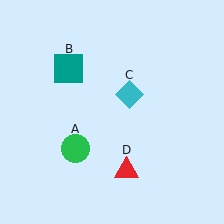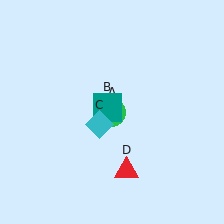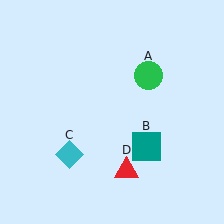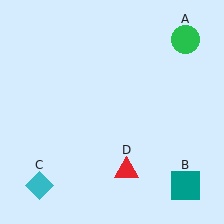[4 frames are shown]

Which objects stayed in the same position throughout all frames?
Red triangle (object D) remained stationary.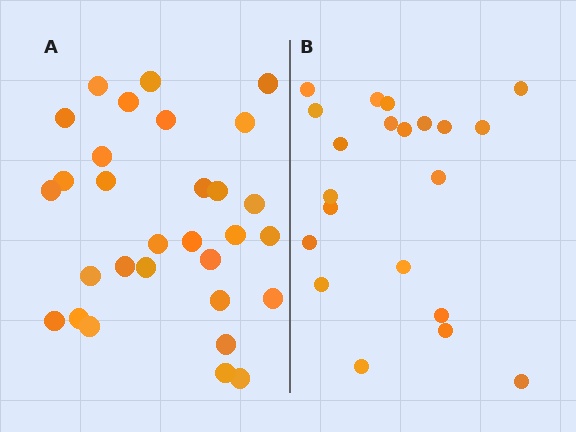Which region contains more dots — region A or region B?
Region A (the left region) has more dots.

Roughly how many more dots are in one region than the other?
Region A has roughly 8 or so more dots than region B.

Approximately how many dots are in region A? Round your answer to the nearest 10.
About 30 dots.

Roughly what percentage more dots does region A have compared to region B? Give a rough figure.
About 45% more.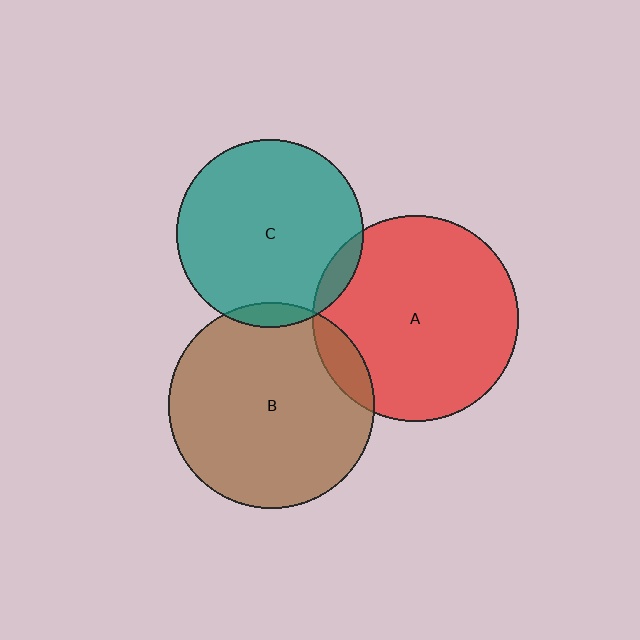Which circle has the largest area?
Circle B (brown).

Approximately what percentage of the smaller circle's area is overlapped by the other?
Approximately 10%.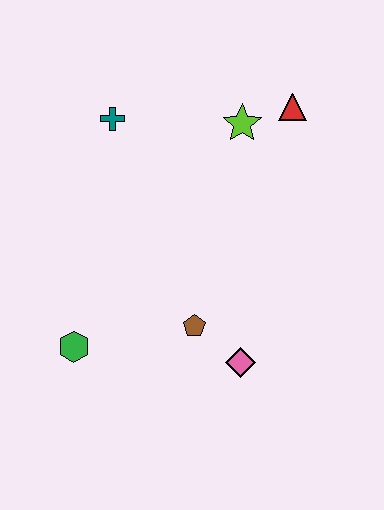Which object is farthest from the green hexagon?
The red triangle is farthest from the green hexagon.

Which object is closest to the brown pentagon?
The pink diamond is closest to the brown pentagon.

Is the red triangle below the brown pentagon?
No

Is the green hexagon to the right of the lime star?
No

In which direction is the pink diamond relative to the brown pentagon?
The pink diamond is to the right of the brown pentagon.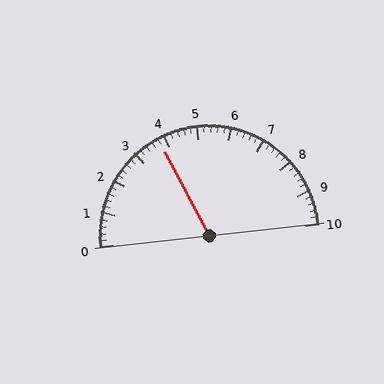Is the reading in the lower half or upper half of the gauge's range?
The reading is in the lower half of the range (0 to 10).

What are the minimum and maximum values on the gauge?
The gauge ranges from 0 to 10.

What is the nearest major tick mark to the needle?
The nearest major tick mark is 4.